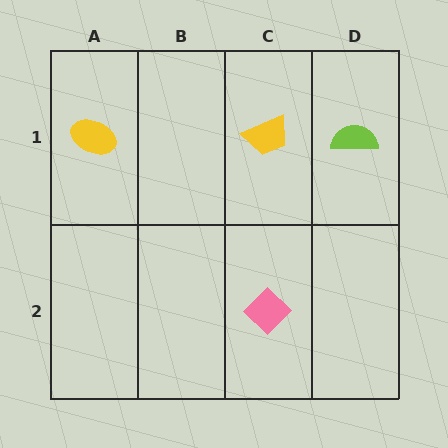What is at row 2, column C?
A pink diamond.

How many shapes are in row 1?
3 shapes.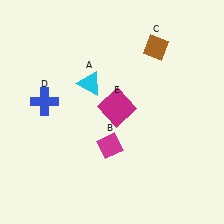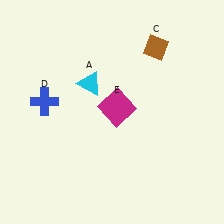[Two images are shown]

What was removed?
The magenta diamond (B) was removed in Image 2.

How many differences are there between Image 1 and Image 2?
There is 1 difference between the two images.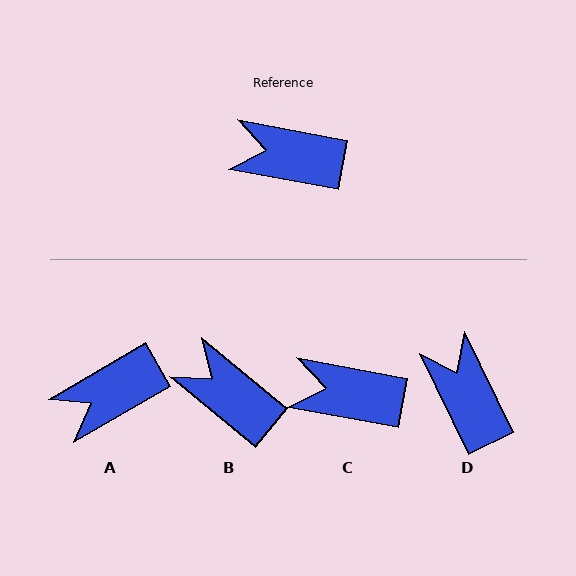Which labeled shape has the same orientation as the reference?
C.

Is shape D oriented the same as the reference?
No, it is off by about 54 degrees.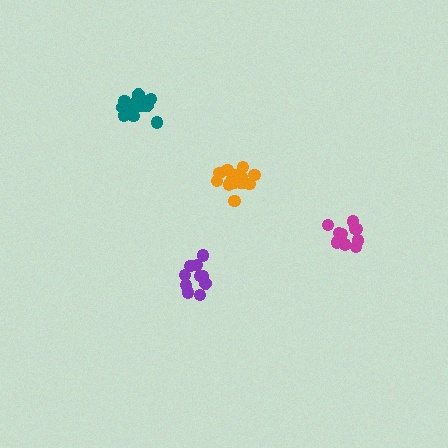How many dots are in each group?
Group 1: 11 dots, Group 2: 14 dots, Group 3: 10 dots, Group 4: 14 dots (49 total).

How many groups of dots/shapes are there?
There are 4 groups.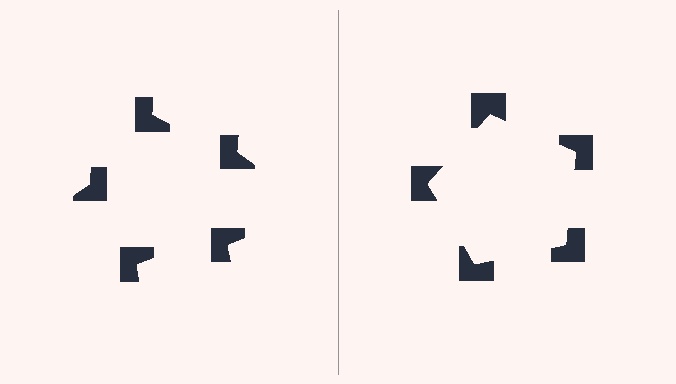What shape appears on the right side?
An illusory pentagon.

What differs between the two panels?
The notched squares are positioned identically on both sides; only the wedge orientations differ. On the right they align to a pentagon; on the left they are misaligned.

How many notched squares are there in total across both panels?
10 — 5 on each side.